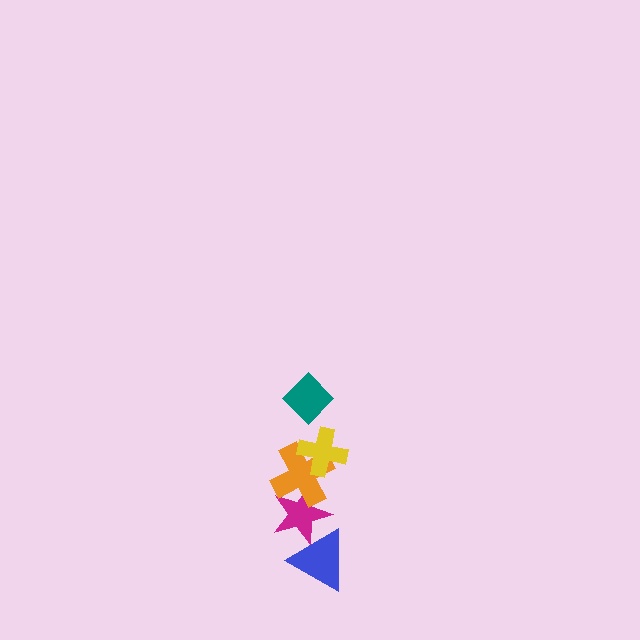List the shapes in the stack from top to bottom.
From top to bottom: the teal diamond, the yellow cross, the orange cross, the magenta star, the blue triangle.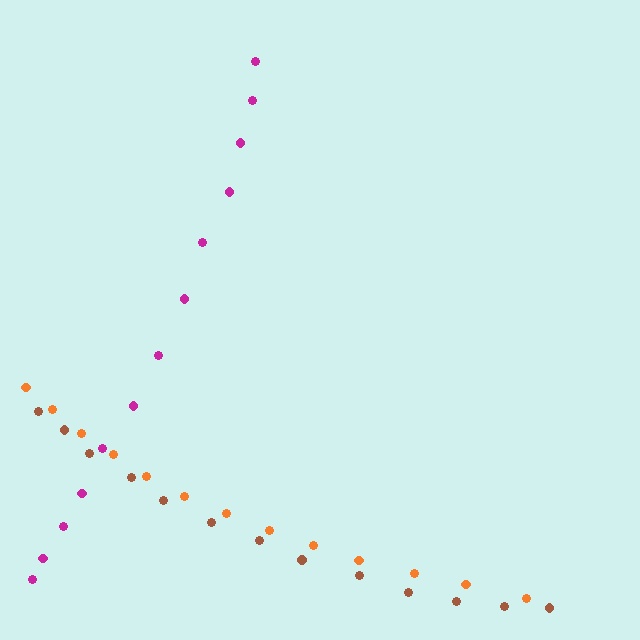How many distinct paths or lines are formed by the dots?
There are 3 distinct paths.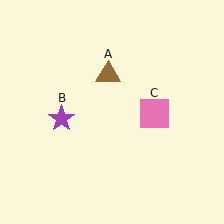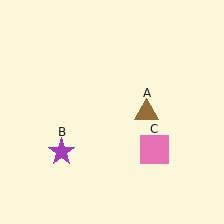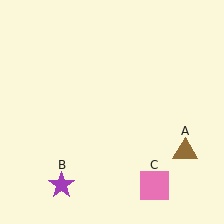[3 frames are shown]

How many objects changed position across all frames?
3 objects changed position: brown triangle (object A), purple star (object B), pink square (object C).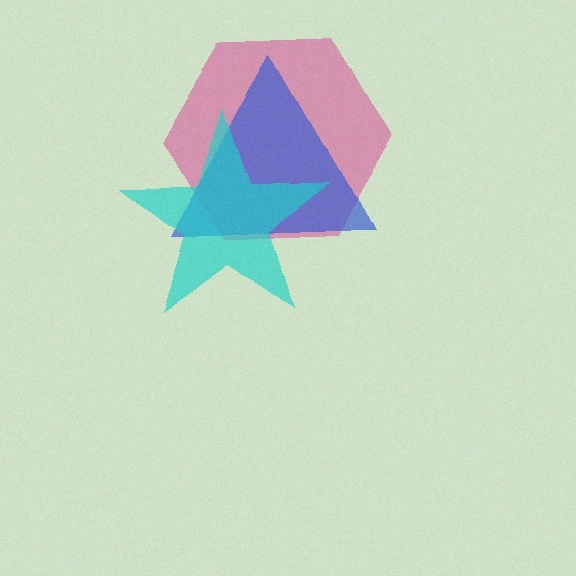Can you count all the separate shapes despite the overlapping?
Yes, there are 3 separate shapes.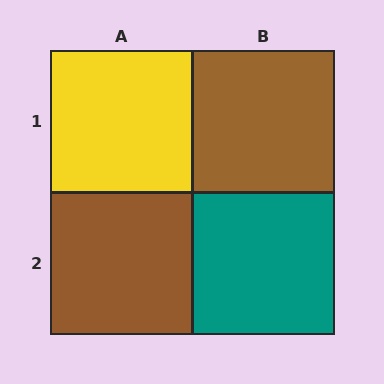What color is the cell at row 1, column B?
Brown.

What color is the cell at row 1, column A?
Yellow.